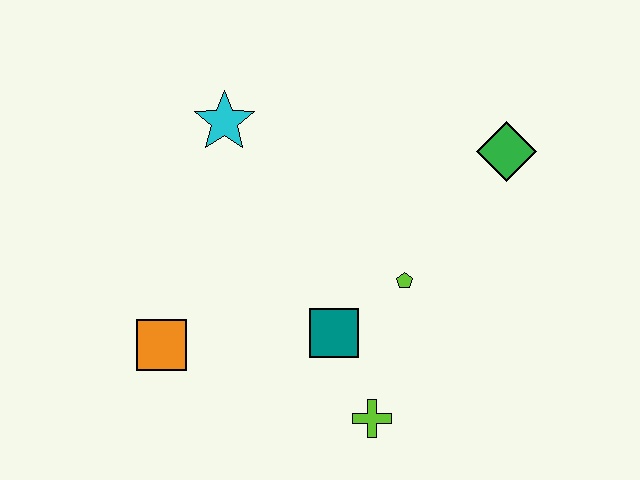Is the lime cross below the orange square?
Yes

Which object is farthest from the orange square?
The green diamond is farthest from the orange square.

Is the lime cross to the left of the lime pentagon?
Yes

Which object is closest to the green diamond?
The lime pentagon is closest to the green diamond.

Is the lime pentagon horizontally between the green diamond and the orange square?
Yes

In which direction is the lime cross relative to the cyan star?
The lime cross is below the cyan star.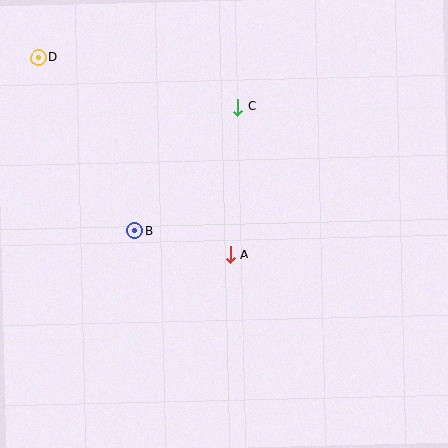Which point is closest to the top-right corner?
Point C is closest to the top-right corner.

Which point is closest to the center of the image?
Point A at (230, 255) is closest to the center.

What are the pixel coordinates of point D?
Point D is at (38, 58).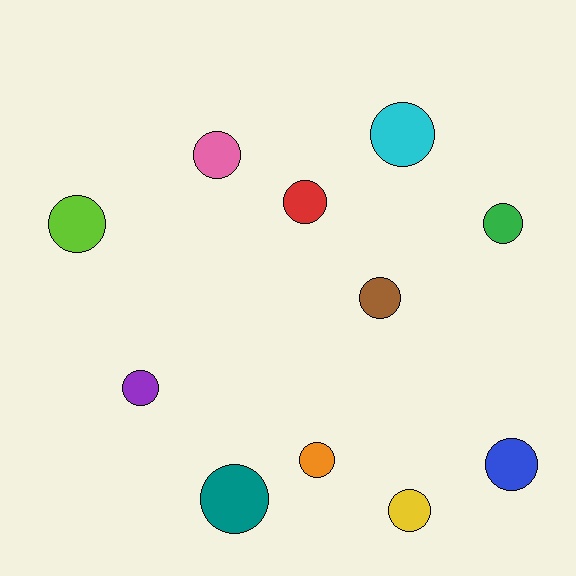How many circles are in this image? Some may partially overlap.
There are 11 circles.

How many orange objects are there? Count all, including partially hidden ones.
There is 1 orange object.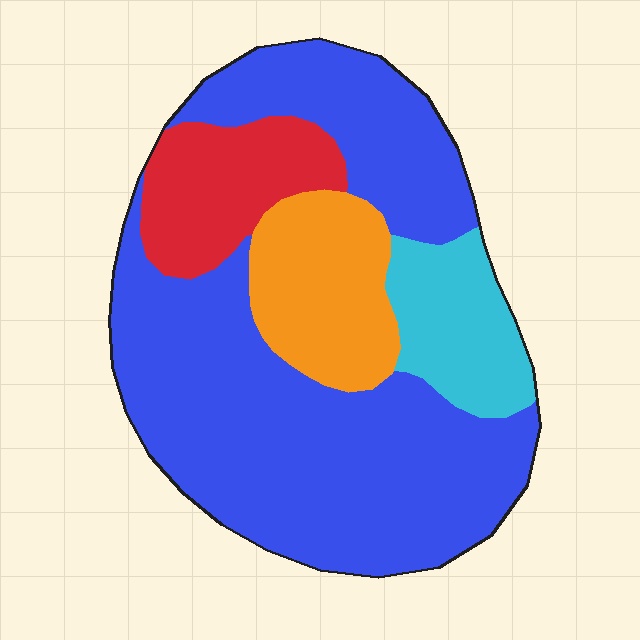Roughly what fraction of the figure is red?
Red covers about 15% of the figure.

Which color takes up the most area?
Blue, at roughly 60%.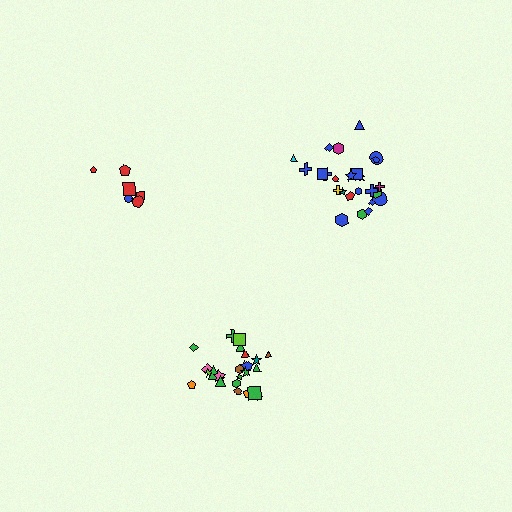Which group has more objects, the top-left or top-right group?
The top-right group.